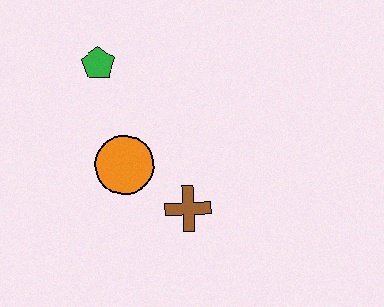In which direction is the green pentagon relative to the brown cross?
The green pentagon is above the brown cross.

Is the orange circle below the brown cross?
No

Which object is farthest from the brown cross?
The green pentagon is farthest from the brown cross.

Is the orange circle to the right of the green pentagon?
Yes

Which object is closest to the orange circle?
The brown cross is closest to the orange circle.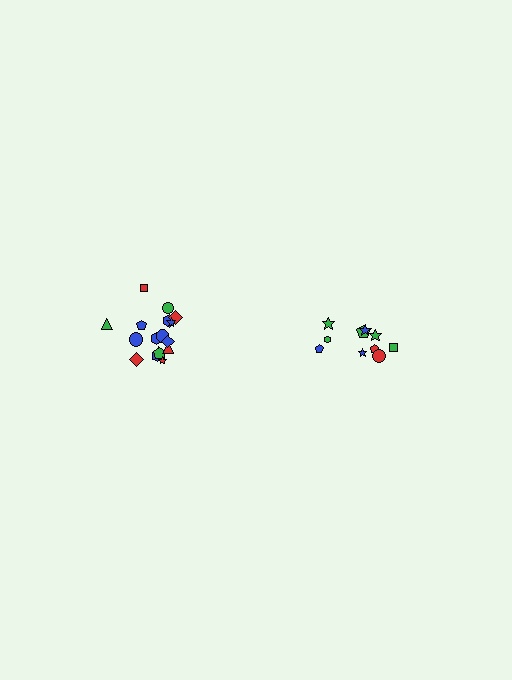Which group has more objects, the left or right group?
The left group.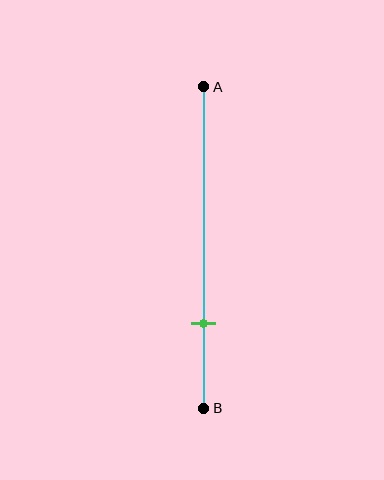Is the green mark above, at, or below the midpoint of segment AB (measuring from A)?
The green mark is below the midpoint of segment AB.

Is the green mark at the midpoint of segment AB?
No, the mark is at about 75% from A, not at the 50% midpoint.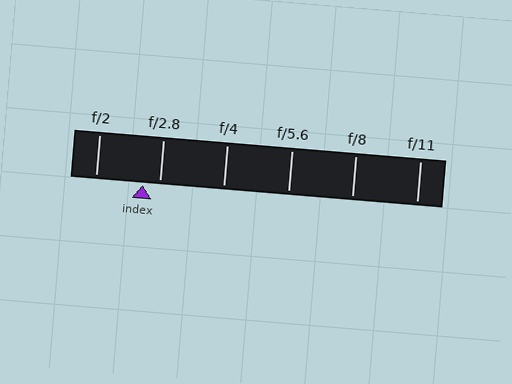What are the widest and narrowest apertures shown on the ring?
The widest aperture shown is f/2 and the narrowest is f/11.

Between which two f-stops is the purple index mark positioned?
The index mark is between f/2 and f/2.8.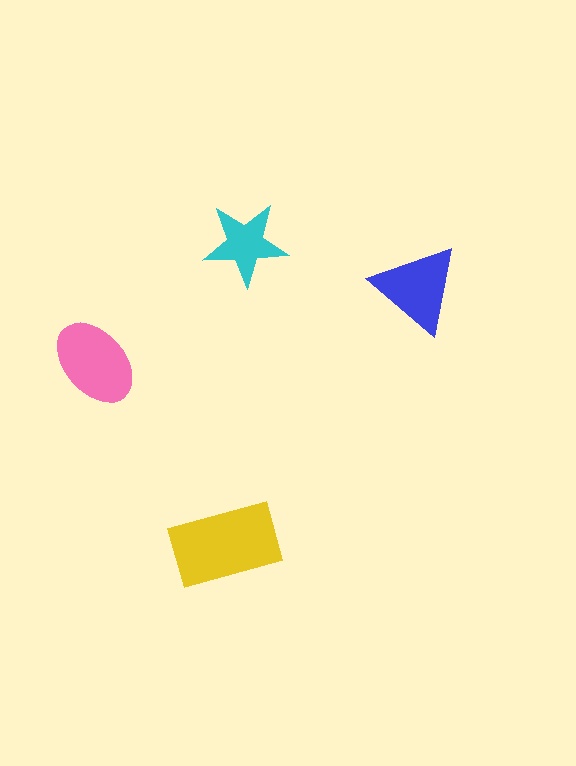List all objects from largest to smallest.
The yellow rectangle, the pink ellipse, the blue triangle, the cyan star.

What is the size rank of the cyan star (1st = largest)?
4th.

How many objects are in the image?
There are 4 objects in the image.